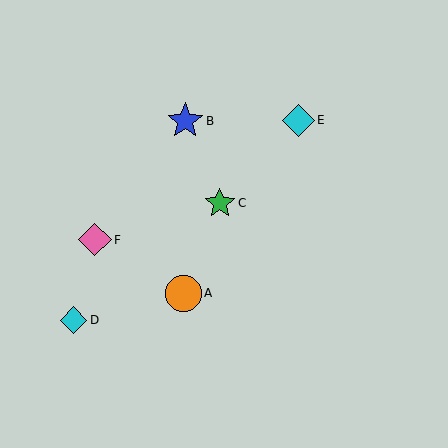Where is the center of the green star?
The center of the green star is at (220, 203).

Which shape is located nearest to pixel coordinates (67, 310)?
The cyan diamond (labeled D) at (73, 320) is nearest to that location.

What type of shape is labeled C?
Shape C is a green star.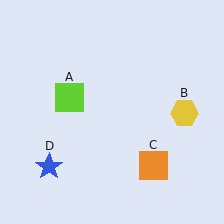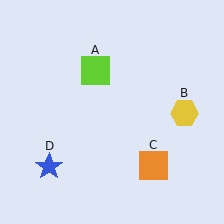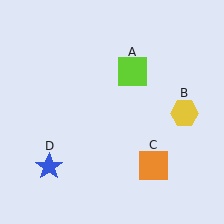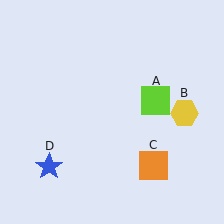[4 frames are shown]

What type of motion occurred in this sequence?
The lime square (object A) rotated clockwise around the center of the scene.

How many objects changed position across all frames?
1 object changed position: lime square (object A).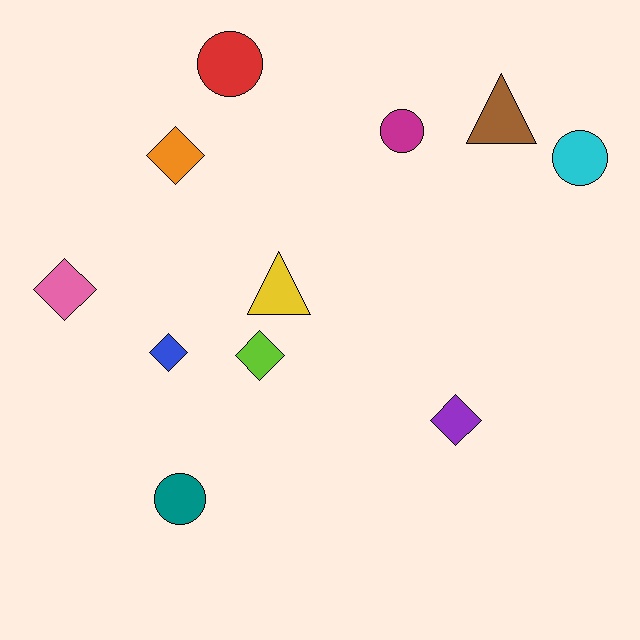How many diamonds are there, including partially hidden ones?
There are 5 diamonds.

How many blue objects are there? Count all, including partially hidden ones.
There is 1 blue object.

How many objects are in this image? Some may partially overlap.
There are 11 objects.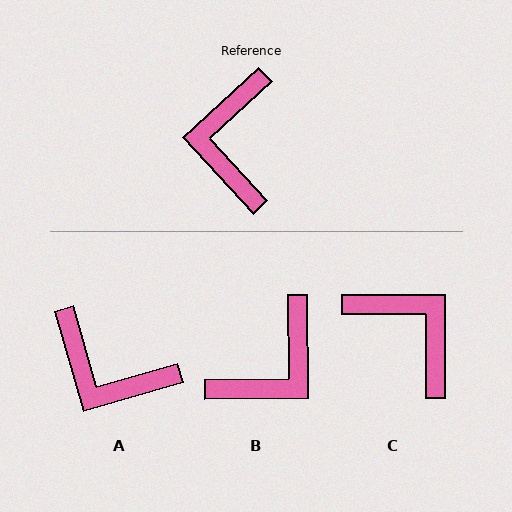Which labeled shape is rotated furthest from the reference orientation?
B, about 138 degrees away.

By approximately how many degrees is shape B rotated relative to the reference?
Approximately 138 degrees counter-clockwise.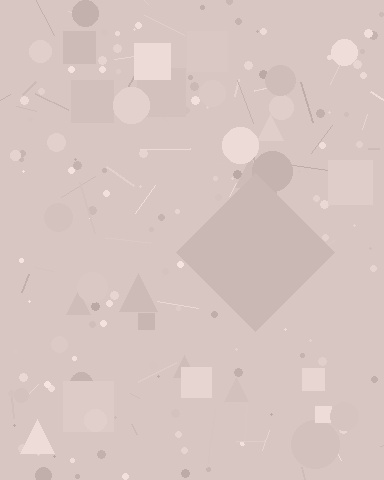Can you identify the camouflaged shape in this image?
The camouflaged shape is a diamond.